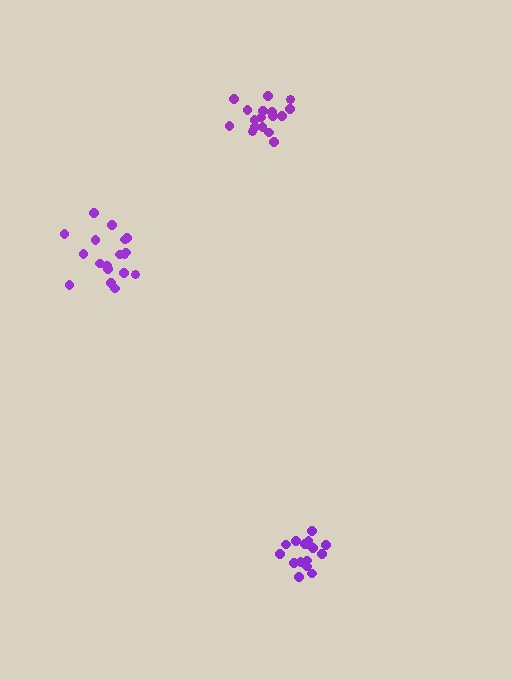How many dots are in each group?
Group 1: 16 dots, Group 2: 18 dots, Group 3: 17 dots (51 total).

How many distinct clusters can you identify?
There are 3 distinct clusters.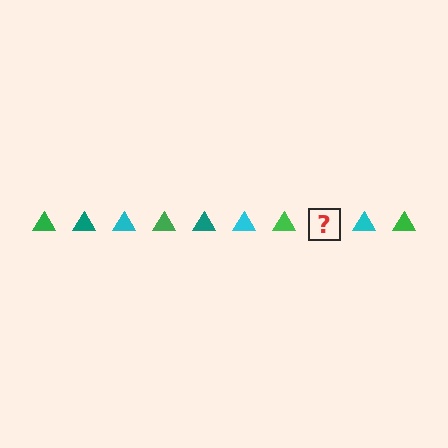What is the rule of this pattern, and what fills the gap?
The rule is that the pattern cycles through green, teal, cyan triangles. The gap should be filled with a teal triangle.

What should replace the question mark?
The question mark should be replaced with a teal triangle.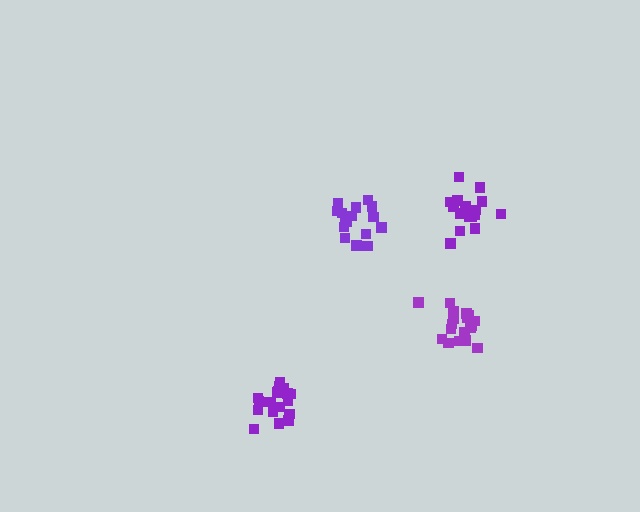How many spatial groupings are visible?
There are 4 spatial groupings.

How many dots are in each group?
Group 1: 18 dots, Group 2: 16 dots, Group 3: 19 dots, Group 4: 16 dots (69 total).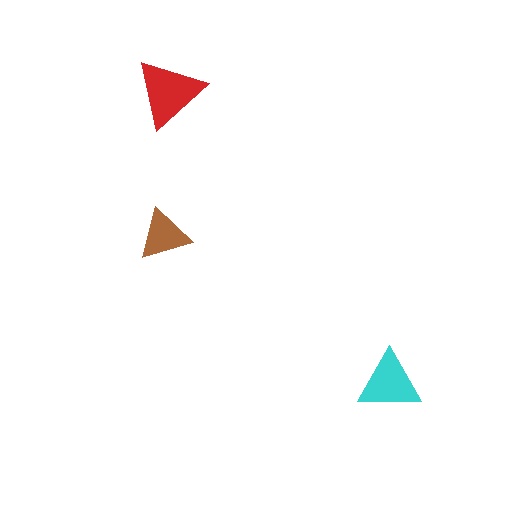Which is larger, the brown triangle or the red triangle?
The red one.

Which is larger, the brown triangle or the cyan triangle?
The cyan one.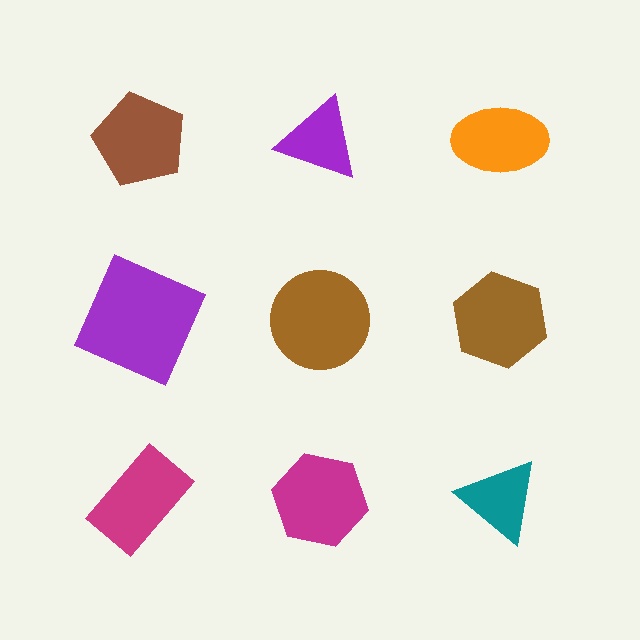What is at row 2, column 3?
A brown hexagon.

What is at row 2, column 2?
A brown circle.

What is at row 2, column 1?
A purple square.